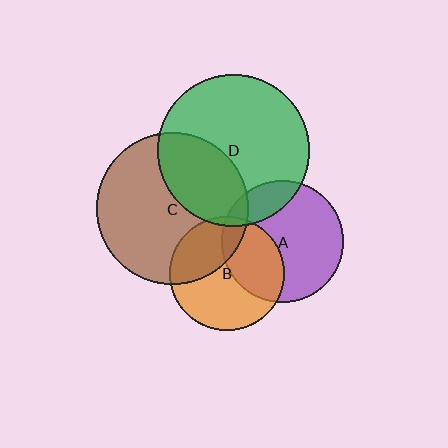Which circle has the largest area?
Circle D (green).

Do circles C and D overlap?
Yes.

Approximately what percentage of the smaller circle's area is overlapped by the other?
Approximately 35%.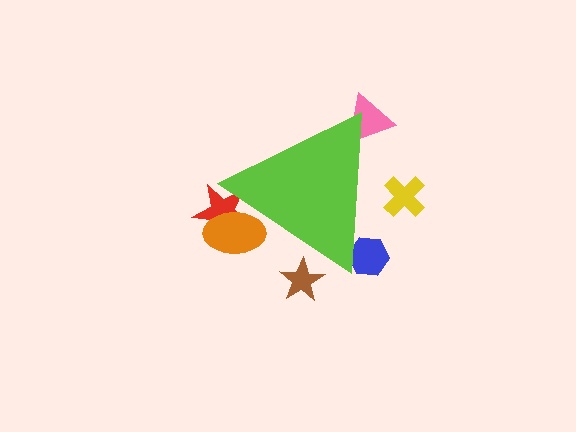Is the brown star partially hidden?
Yes, the brown star is partially hidden behind the lime triangle.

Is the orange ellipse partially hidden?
Yes, the orange ellipse is partially hidden behind the lime triangle.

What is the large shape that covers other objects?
A lime triangle.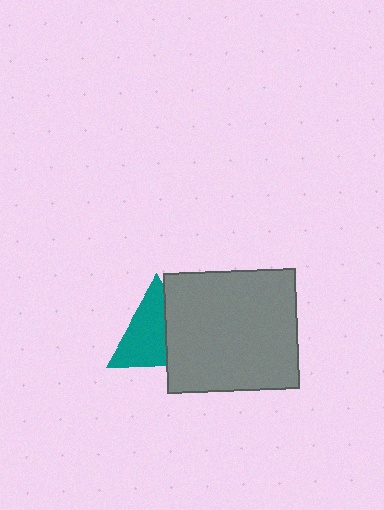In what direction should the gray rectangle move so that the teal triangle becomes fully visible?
The gray rectangle should move right. That is the shortest direction to clear the overlap and leave the teal triangle fully visible.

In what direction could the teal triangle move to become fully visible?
The teal triangle could move left. That would shift it out from behind the gray rectangle entirely.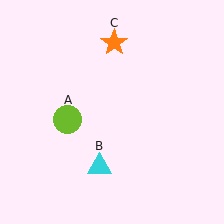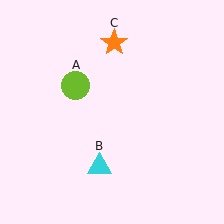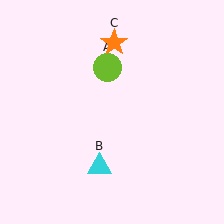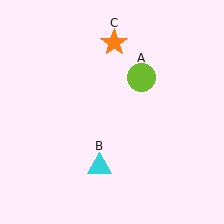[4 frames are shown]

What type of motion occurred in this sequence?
The lime circle (object A) rotated clockwise around the center of the scene.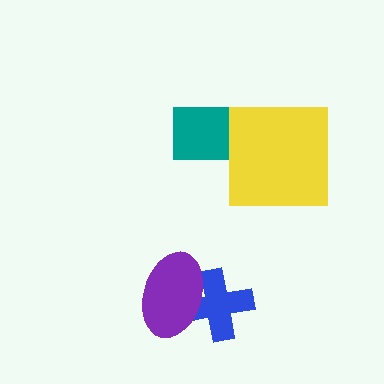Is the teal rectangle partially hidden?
Yes, it is partially covered by another shape.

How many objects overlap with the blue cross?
1 object overlaps with the blue cross.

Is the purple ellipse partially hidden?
No, no other shape covers it.